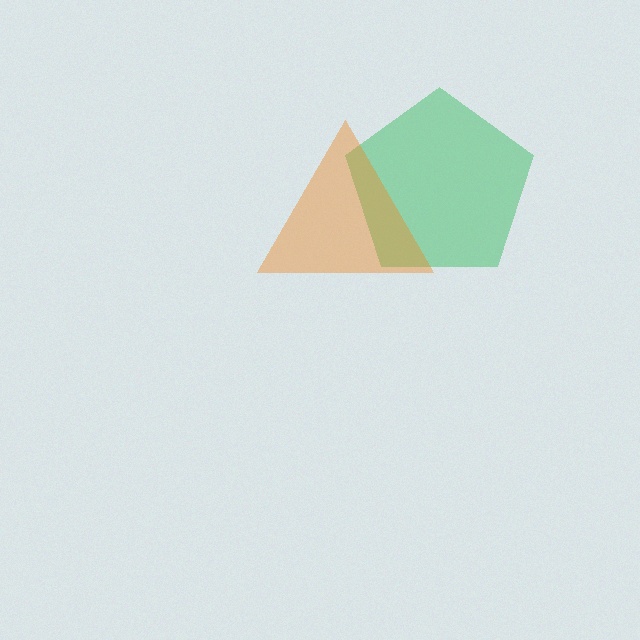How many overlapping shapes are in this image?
There are 2 overlapping shapes in the image.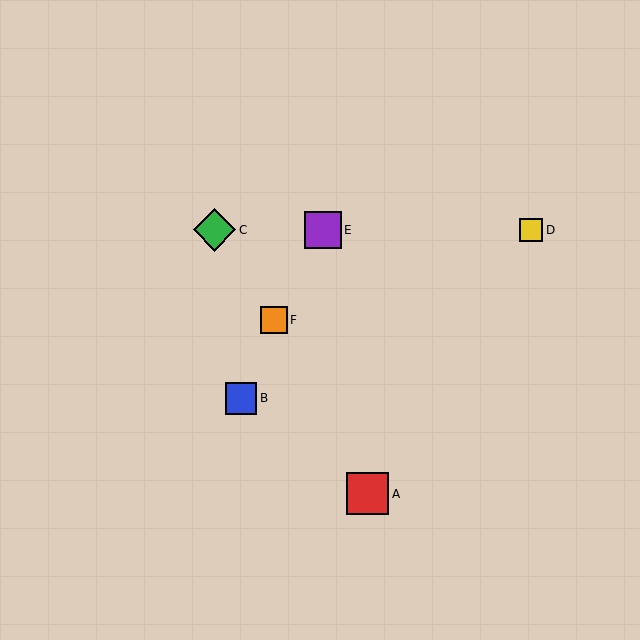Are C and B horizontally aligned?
No, C is at y≈230 and B is at y≈398.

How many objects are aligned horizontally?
3 objects (C, D, E) are aligned horizontally.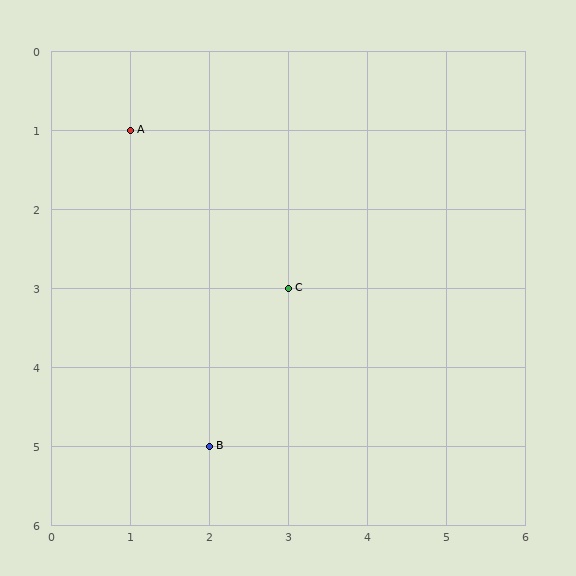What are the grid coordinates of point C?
Point C is at grid coordinates (3, 3).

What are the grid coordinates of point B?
Point B is at grid coordinates (2, 5).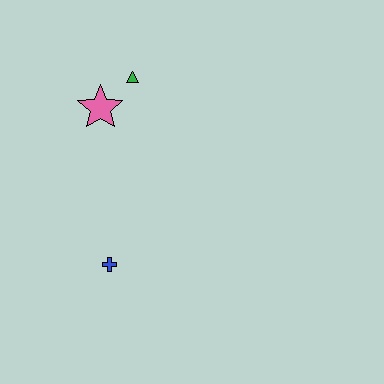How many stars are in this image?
There is 1 star.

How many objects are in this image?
There are 3 objects.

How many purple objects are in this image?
There are no purple objects.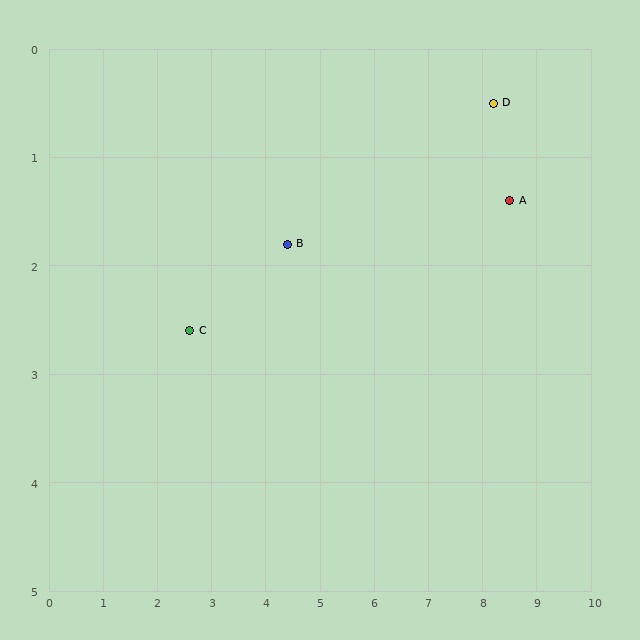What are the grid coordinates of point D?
Point D is at approximately (8.2, 0.5).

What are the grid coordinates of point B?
Point B is at approximately (4.4, 1.8).